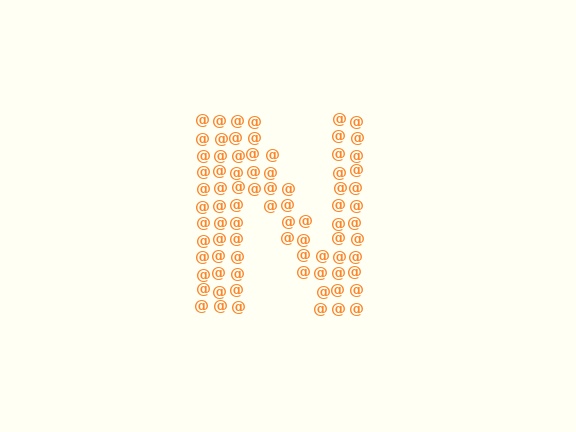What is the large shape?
The large shape is the letter N.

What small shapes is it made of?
It is made of small at signs.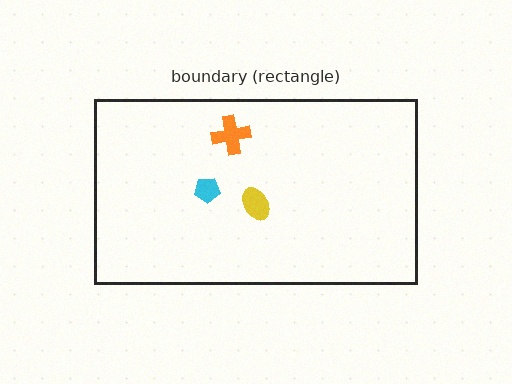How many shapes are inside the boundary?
3 inside, 0 outside.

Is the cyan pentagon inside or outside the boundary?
Inside.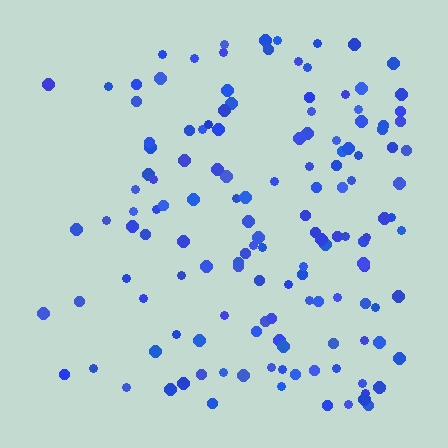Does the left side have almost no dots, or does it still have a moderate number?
Still a moderate number, just noticeably fewer than the right.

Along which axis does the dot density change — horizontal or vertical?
Horizontal.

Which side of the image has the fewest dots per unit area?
The left.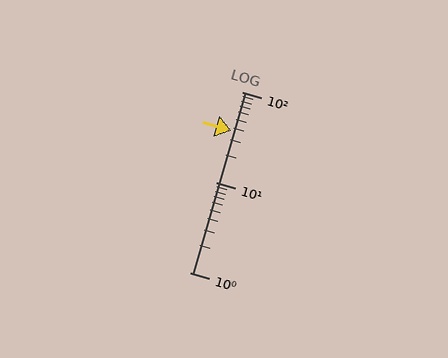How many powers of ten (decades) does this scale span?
The scale spans 2 decades, from 1 to 100.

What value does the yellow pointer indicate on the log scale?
The pointer indicates approximately 37.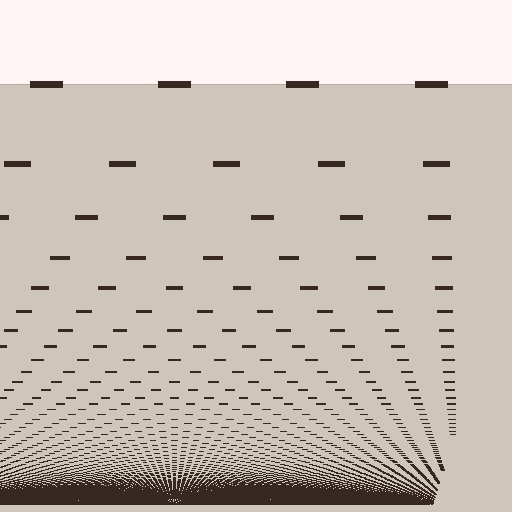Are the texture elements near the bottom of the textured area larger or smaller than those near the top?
Smaller. The gradient is inverted — elements near the bottom are smaller and denser.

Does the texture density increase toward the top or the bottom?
Density increases toward the bottom.